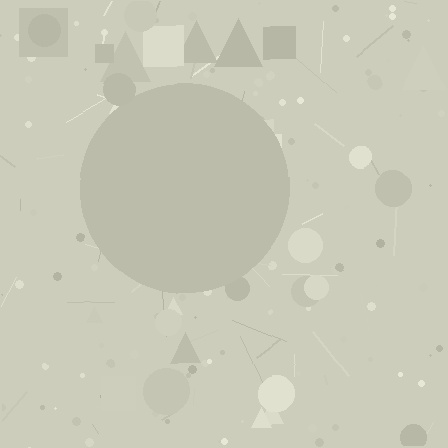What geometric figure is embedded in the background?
A circle is embedded in the background.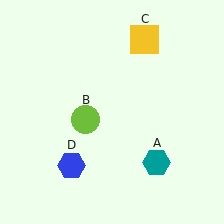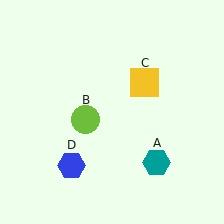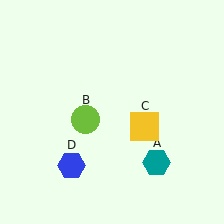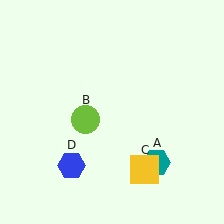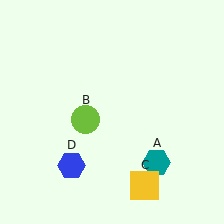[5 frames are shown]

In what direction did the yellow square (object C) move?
The yellow square (object C) moved down.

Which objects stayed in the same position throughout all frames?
Teal hexagon (object A) and lime circle (object B) and blue hexagon (object D) remained stationary.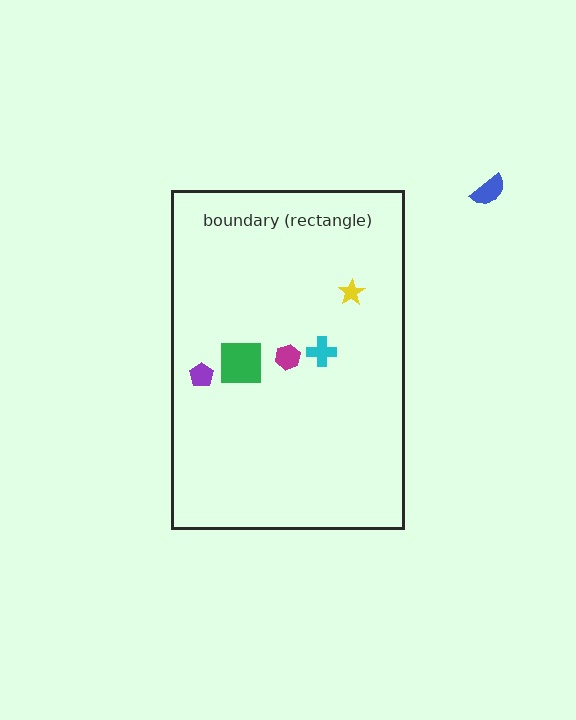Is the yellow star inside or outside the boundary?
Inside.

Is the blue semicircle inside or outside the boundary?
Outside.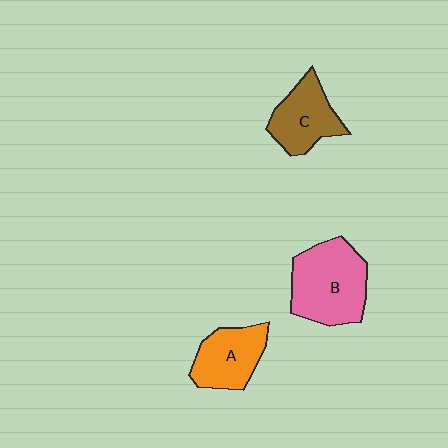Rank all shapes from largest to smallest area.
From largest to smallest: B (pink), A (orange), C (brown).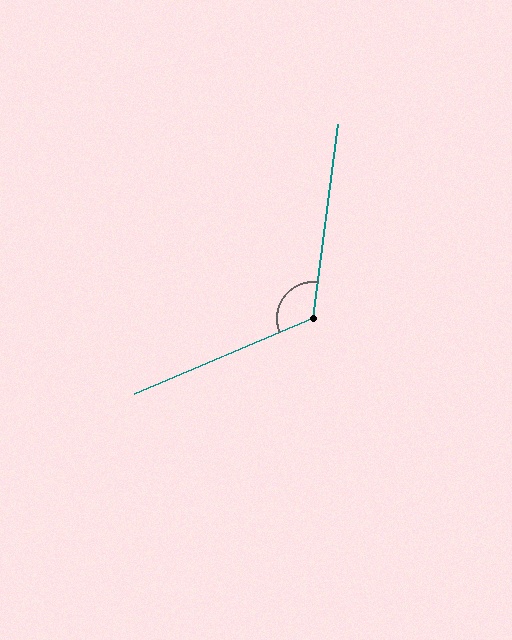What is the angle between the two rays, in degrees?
Approximately 120 degrees.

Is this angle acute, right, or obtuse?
It is obtuse.